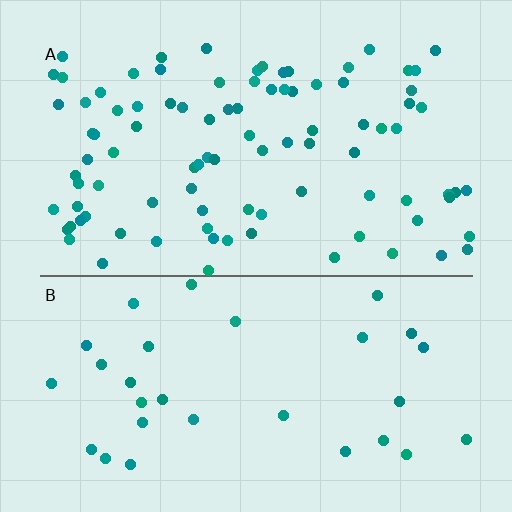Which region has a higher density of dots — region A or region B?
A (the top).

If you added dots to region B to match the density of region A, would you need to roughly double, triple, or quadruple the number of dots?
Approximately triple.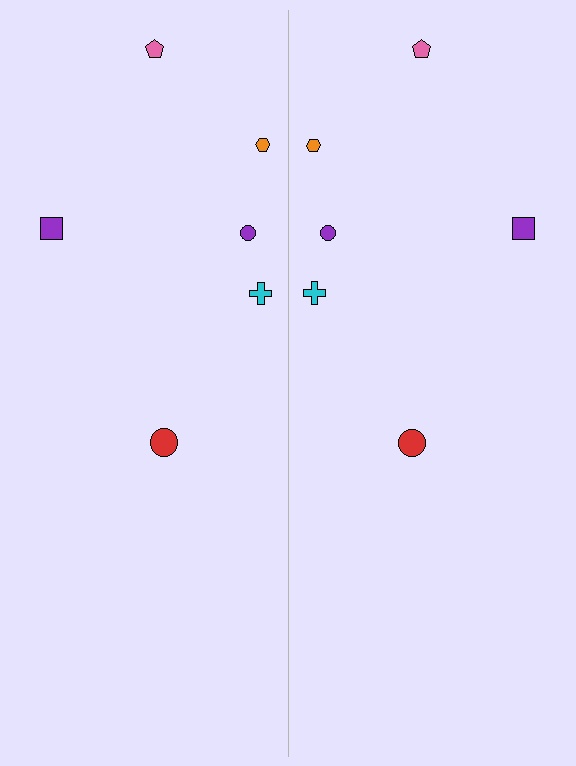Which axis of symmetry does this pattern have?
The pattern has a vertical axis of symmetry running through the center of the image.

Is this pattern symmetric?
Yes, this pattern has bilateral (reflection) symmetry.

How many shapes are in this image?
There are 12 shapes in this image.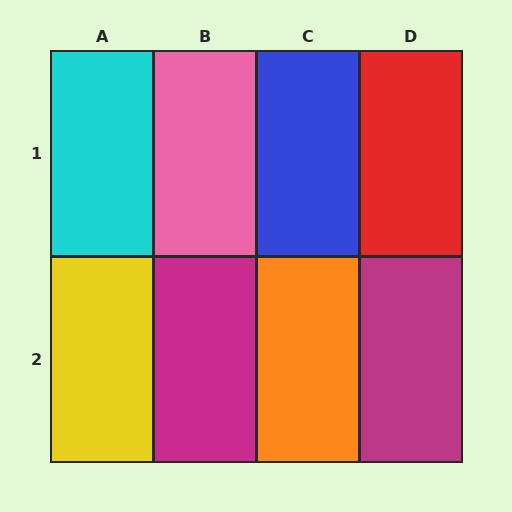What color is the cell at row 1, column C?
Blue.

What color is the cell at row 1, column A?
Cyan.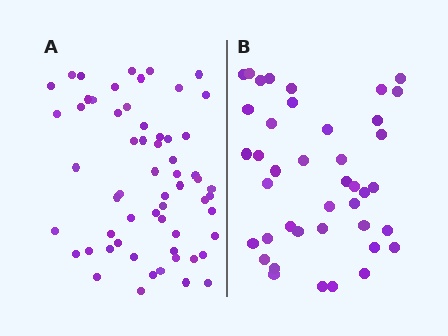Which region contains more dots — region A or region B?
Region A (the left region) has more dots.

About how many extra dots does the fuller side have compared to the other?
Region A has approximately 20 more dots than region B.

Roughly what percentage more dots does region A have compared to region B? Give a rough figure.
About 45% more.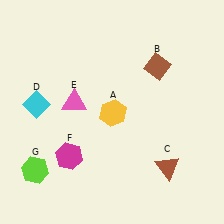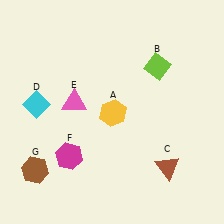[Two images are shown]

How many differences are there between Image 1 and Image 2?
There are 2 differences between the two images.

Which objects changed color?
B changed from brown to lime. G changed from lime to brown.